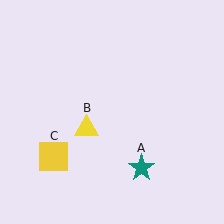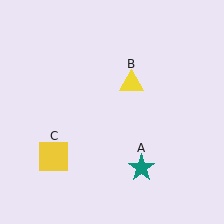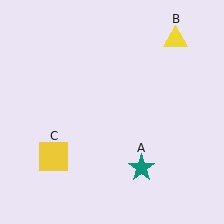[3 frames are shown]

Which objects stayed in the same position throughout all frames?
Teal star (object A) and yellow square (object C) remained stationary.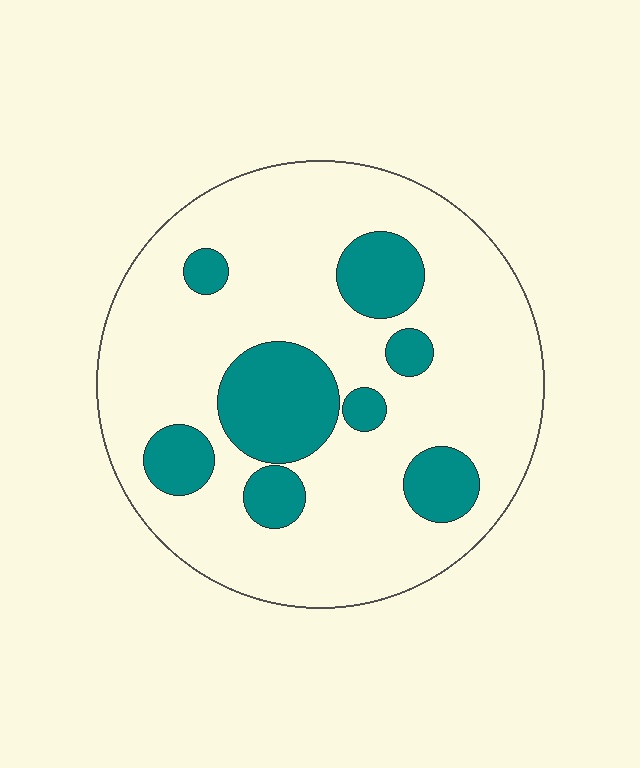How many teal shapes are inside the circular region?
8.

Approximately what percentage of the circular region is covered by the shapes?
Approximately 20%.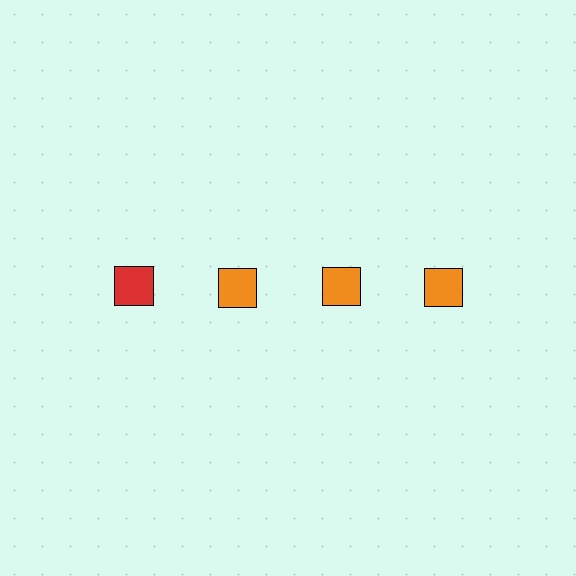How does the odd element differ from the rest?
It has a different color: red instead of orange.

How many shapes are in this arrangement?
There are 4 shapes arranged in a grid pattern.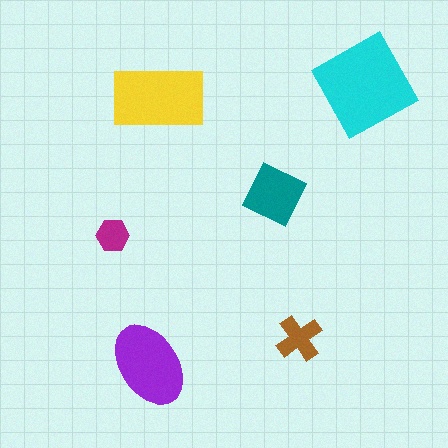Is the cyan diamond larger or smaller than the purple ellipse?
Larger.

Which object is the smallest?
The magenta hexagon.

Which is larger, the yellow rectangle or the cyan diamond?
The cyan diamond.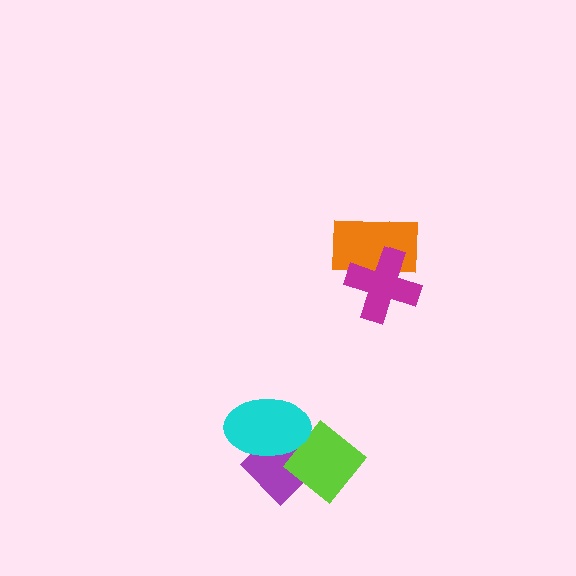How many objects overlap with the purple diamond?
2 objects overlap with the purple diamond.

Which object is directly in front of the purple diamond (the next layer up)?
The lime diamond is directly in front of the purple diamond.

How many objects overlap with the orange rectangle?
1 object overlaps with the orange rectangle.